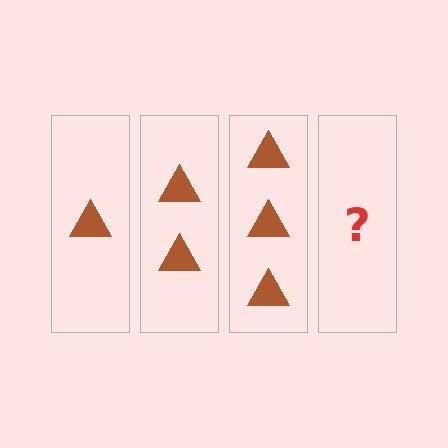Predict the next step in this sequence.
The next step is 4 triangles.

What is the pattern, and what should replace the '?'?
The pattern is that each step adds one more triangle. The '?' should be 4 triangles.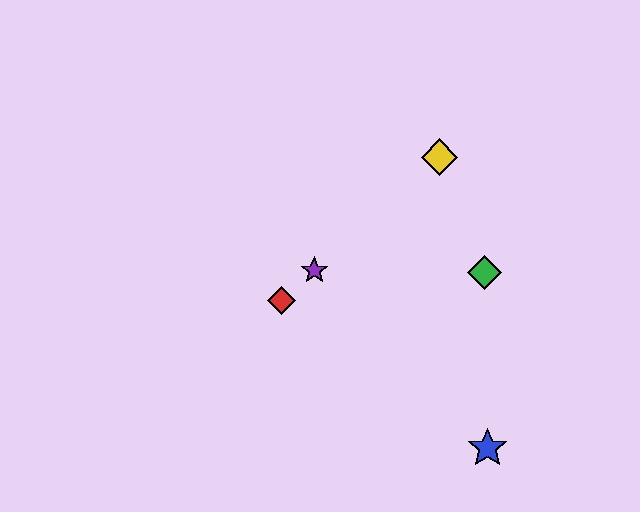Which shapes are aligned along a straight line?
The red diamond, the yellow diamond, the purple star are aligned along a straight line.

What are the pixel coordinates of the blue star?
The blue star is at (487, 448).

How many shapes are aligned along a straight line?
3 shapes (the red diamond, the yellow diamond, the purple star) are aligned along a straight line.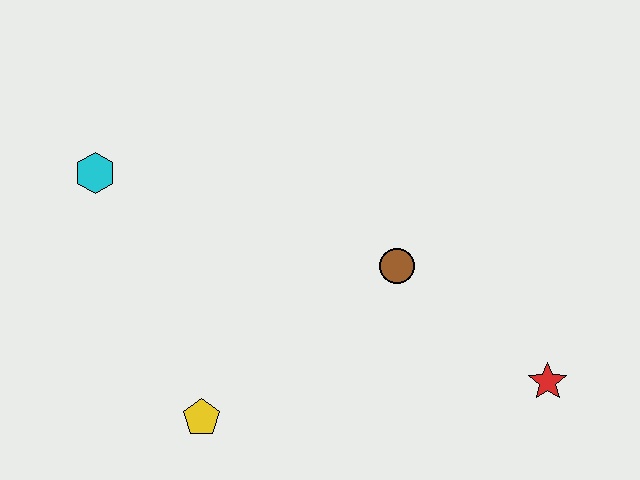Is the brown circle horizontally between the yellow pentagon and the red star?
Yes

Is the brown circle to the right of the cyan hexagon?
Yes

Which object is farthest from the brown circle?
The cyan hexagon is farthest from the brown circle.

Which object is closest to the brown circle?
The red star is closest to the brown circle.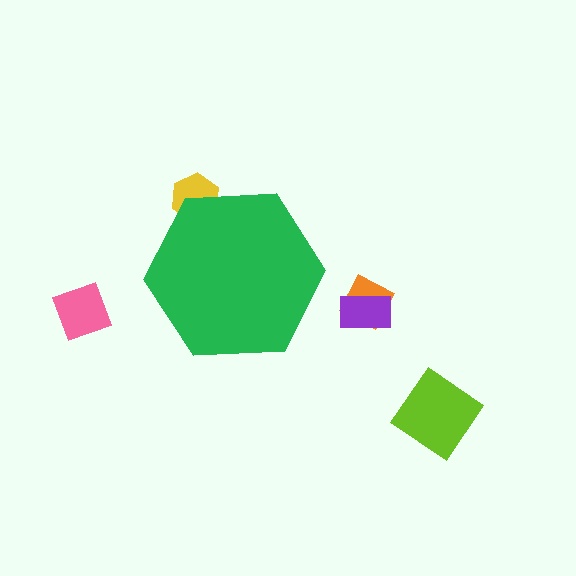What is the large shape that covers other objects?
A green hexagon.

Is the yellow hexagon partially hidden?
Yes, the yellow hexagon is partially hidden behind the green hexagon.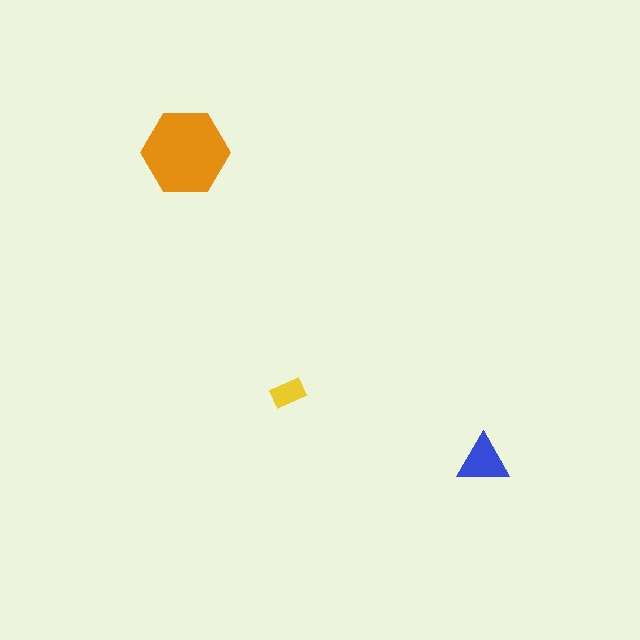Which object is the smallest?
The yellow rectangle.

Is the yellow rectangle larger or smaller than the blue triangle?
Smaller.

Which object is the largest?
The orange hexagon.